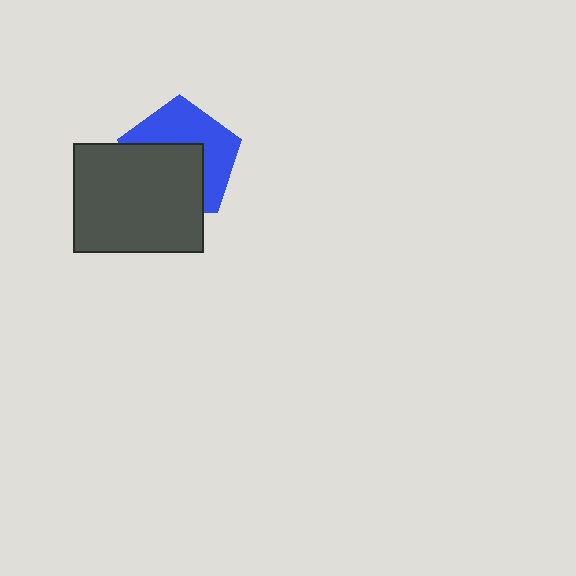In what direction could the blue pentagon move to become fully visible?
The blue pentagon could move up. That would shift it out from behind the dark gray rectangle entirely.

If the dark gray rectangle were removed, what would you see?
You would see the complete blue pentagon.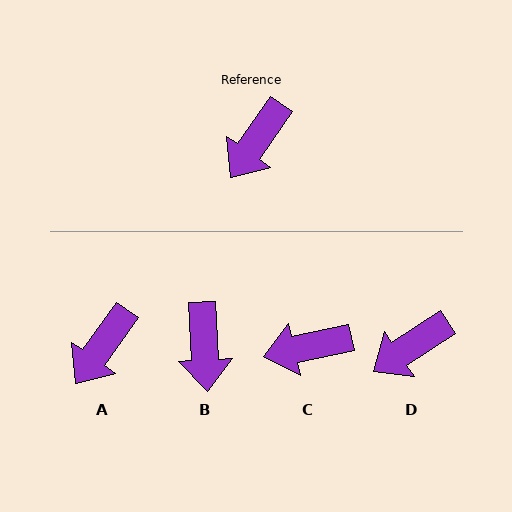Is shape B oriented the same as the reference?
No, it is off by about 38 degrees.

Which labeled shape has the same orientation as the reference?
A.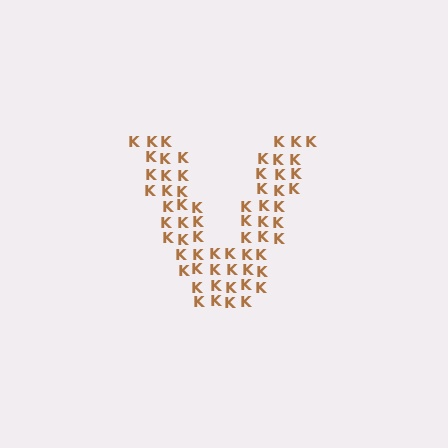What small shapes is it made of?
It is made of small letter K's.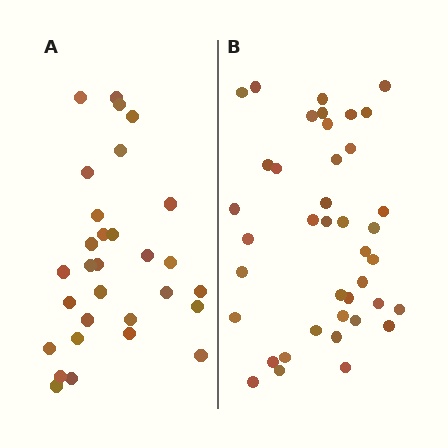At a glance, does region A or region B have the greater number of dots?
Region B (the right region) has more dots.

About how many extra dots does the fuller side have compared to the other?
Region B has roughly 10 or so more dots than region A.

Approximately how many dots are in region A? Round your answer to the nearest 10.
About 30 dots.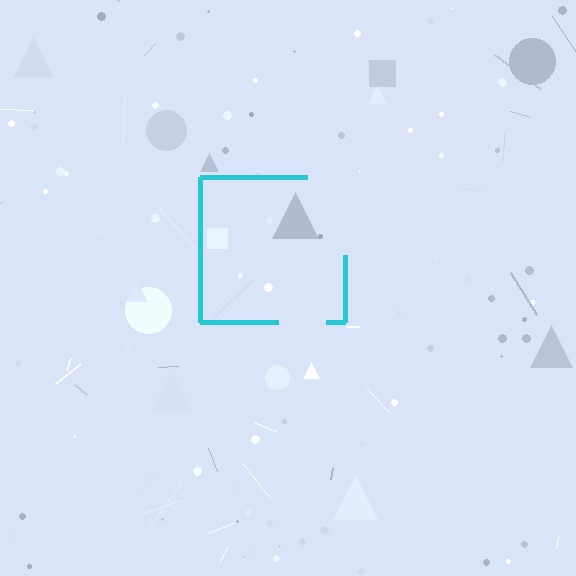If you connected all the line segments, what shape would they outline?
They would outline a square.